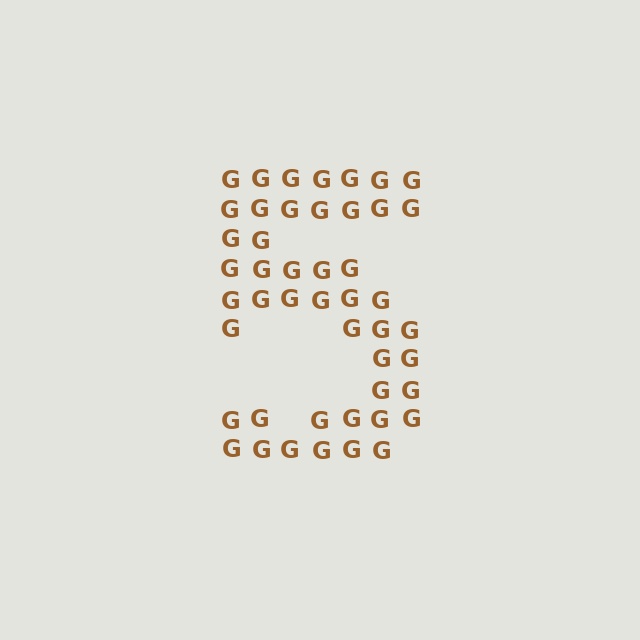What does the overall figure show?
The overall figure shows the digit 5.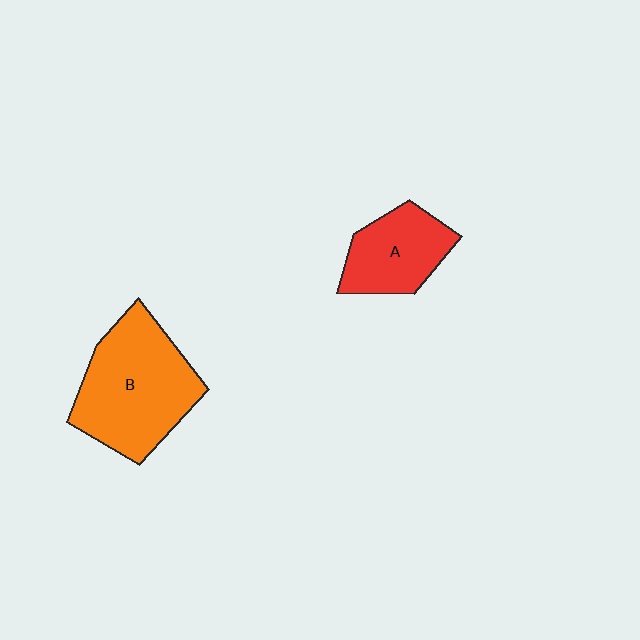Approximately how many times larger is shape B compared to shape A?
Approximately 1.7 times.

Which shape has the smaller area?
Shape A (red).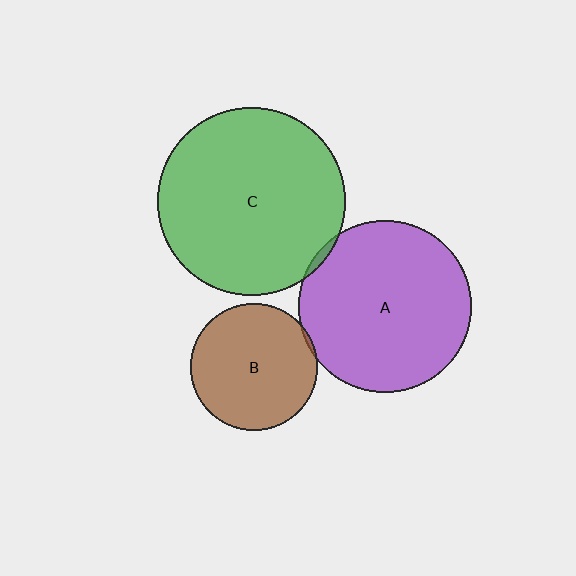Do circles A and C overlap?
Yes.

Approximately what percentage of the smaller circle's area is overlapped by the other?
Approximately 5%.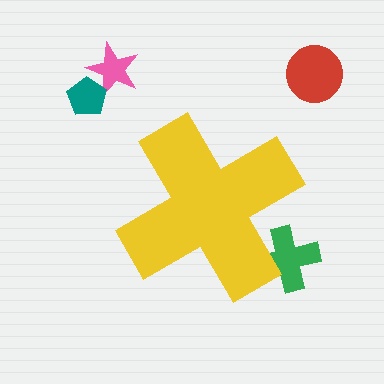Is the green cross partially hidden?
Yes, the green cross is partially hidden behind the yellow cross.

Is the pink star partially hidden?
No, the pink star is fully visible.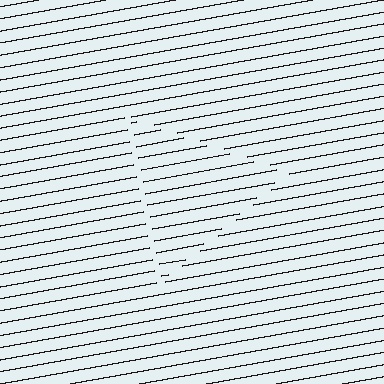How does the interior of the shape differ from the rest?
The interior of the shape contains the same grating, shifted by half a period — the contour is defined by the phase discontinuity where line-ends from the inner and outer gratings abut.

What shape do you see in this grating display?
An illusory triangle. The interior of the shape contains the same grating, shifted by half a period — the contour is defined by the phase discontinuity where line-ends from the inner and outer gratings abut.